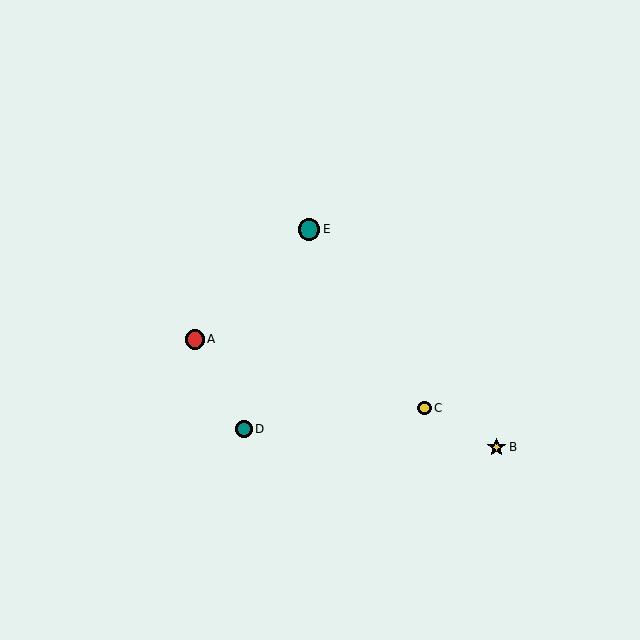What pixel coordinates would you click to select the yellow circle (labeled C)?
Click at (424, 408) to select the yellow circle C.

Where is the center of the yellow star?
The center of the yellow star is at (496, 447).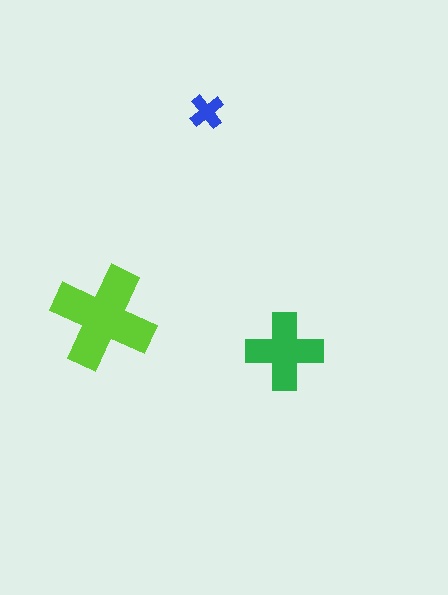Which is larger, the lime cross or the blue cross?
The lime one.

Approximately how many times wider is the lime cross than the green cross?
About 1.5 times wider.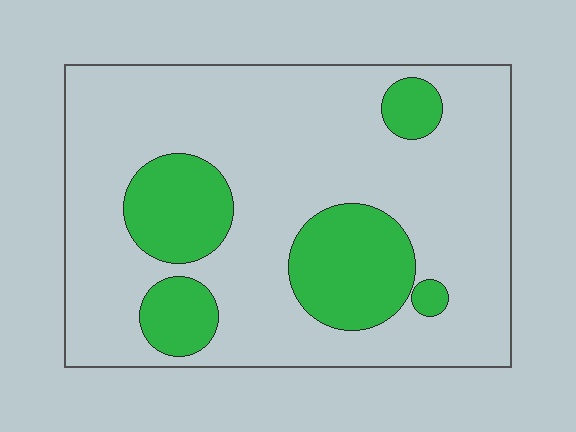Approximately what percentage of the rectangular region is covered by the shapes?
Approximately 25%.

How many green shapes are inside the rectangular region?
5.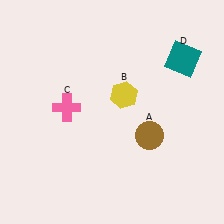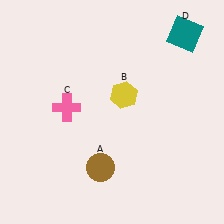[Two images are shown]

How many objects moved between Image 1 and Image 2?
2 objects moved between the two images.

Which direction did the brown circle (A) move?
The brown circle (A) moved left.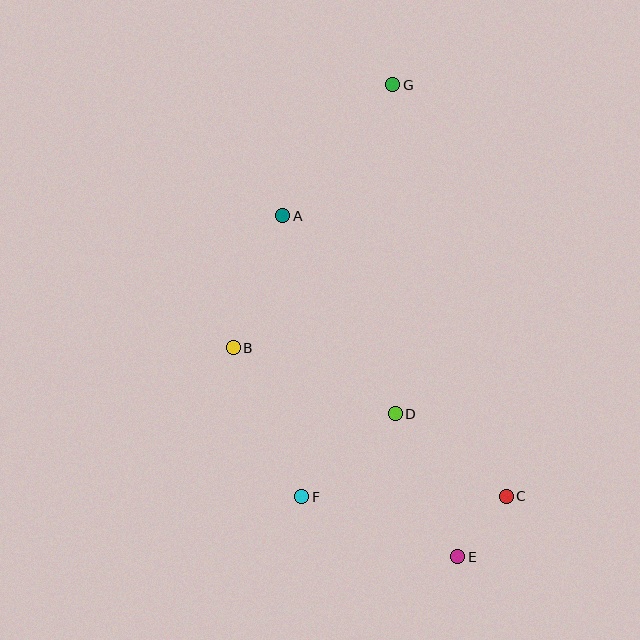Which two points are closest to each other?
Points C and E are closest to each other.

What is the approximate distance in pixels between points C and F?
The distance between C and F is approximately 205 pixels.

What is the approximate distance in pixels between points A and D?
The distance between A and D is approximately 228 pixels.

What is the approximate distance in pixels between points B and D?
The distance between B and D is approximately 175 pixels.